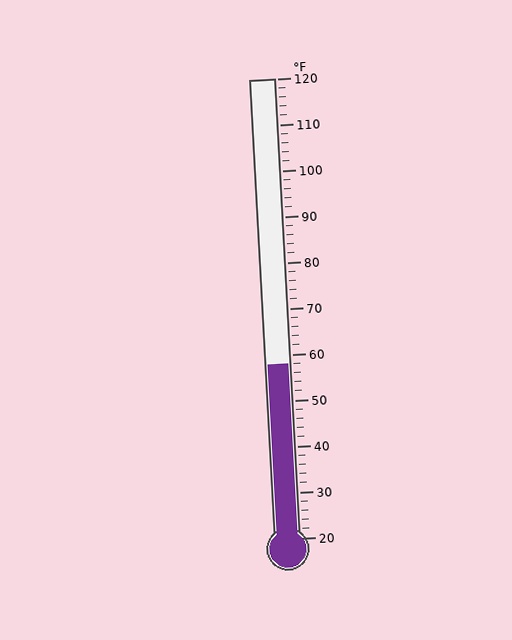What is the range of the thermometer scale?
The thermometer scale ranges from 20°F to 120°F.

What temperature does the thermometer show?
The thermometer shows approximately 58°F.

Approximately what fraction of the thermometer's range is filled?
The thermometer is filled to approximately 40% of its range.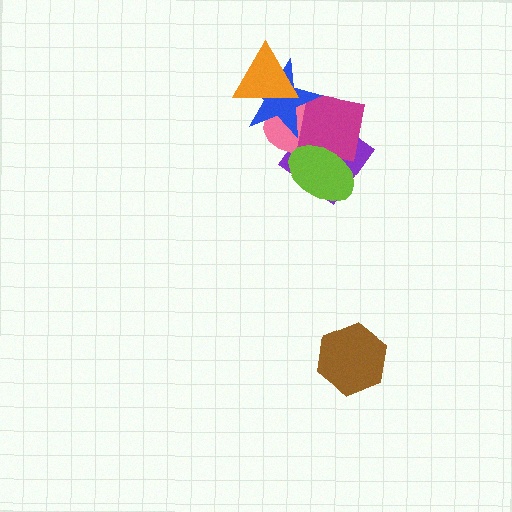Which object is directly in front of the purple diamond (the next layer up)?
The pink ellipse is directly in front of the purple diamond.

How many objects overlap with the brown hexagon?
0 objects overlap with the brown hexagon.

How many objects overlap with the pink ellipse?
5 objects overlap with the pink ellipse.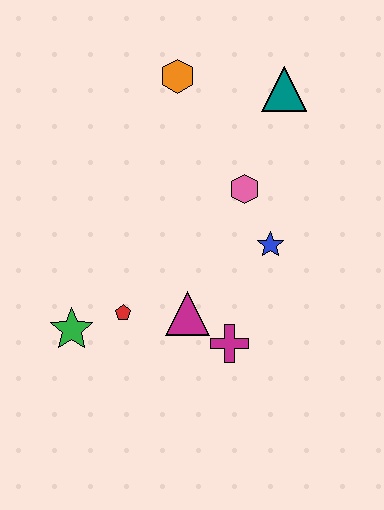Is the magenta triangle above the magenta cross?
Yes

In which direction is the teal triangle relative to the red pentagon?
The teal triangle is above the red pentagon.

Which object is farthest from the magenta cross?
The orange hexagon is farthest from the magenta cross.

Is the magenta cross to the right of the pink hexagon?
No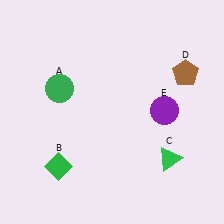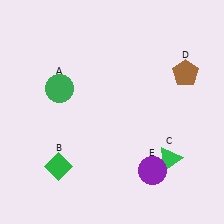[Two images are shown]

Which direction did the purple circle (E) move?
The purple circle (E) moved down.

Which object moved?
The purple circle (E) moved down.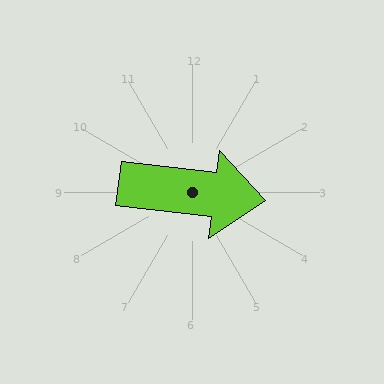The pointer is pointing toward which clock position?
Roughly 3 o'clock.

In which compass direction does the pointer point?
East.